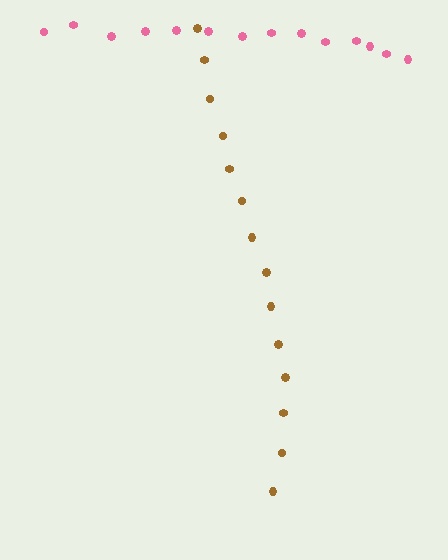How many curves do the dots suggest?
There are 2 distinct paths.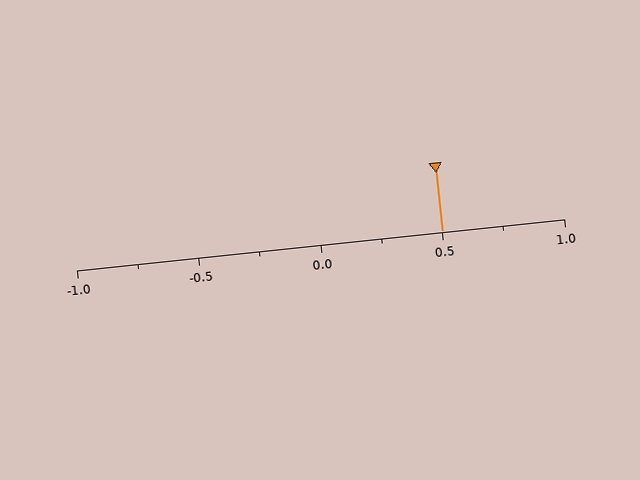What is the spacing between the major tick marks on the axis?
The major ticks are spaced 0.5 apart.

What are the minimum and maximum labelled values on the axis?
The axis runs from -1.0 to 1.0.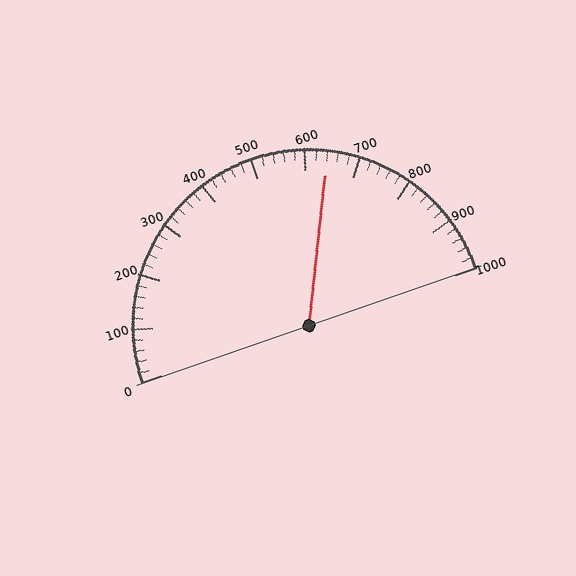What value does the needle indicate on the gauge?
The needle indicates approximately 640.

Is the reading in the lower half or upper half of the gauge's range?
The reading is in the upper half of the range (0 to 1000).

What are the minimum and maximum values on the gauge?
The gauge ranges from 0 to 1000.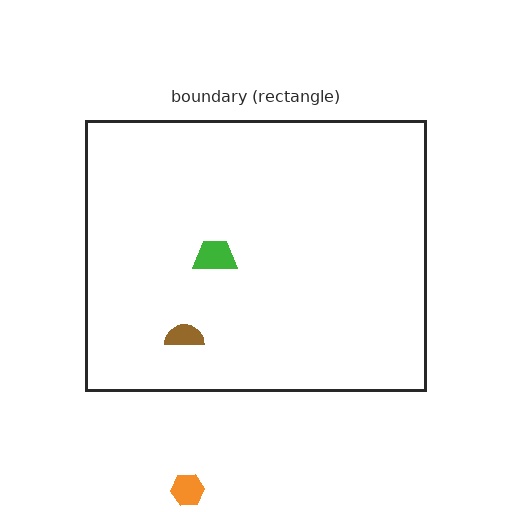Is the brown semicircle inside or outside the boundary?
Inside.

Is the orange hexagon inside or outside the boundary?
Outside.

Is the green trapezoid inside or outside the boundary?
Inside.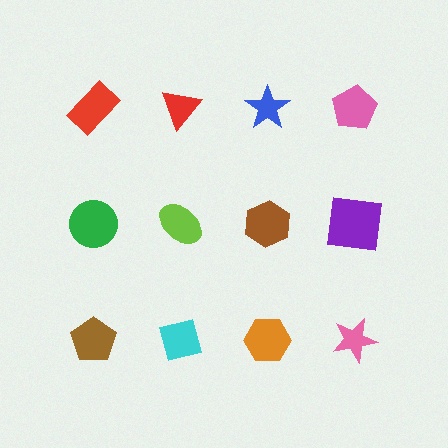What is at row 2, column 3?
A brown hexagon.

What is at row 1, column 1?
A red rectangle.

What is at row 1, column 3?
A blue star.